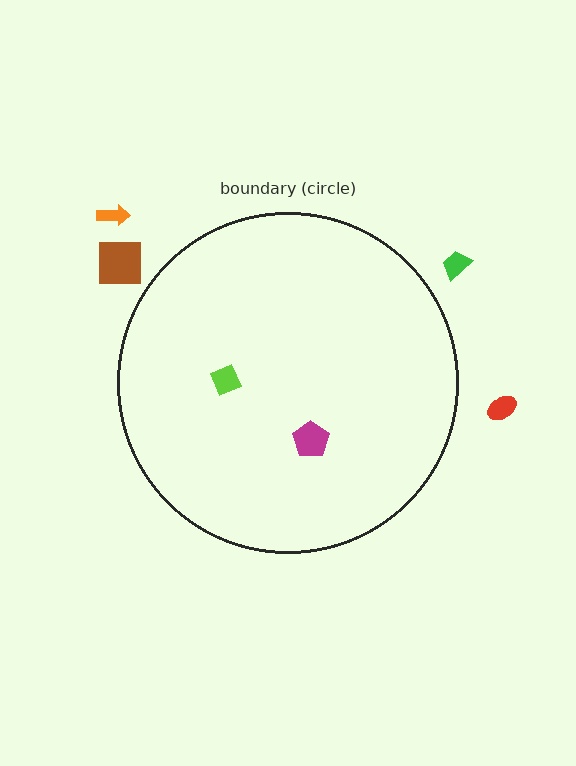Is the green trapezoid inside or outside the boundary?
Outside.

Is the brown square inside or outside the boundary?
Outside.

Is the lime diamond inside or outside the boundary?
Inside.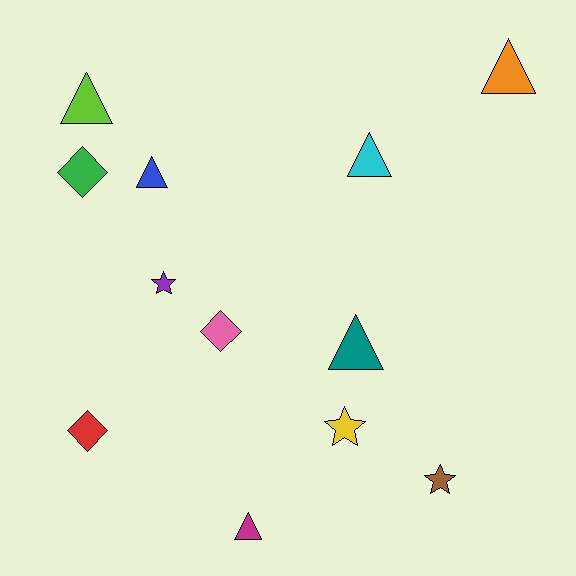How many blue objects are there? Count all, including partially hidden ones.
There is 1 blue object.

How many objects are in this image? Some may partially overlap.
There are 12 objects.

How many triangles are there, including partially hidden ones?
There are 6 triangles.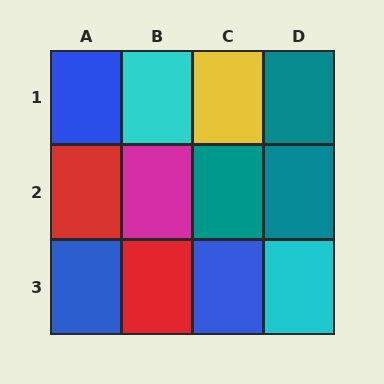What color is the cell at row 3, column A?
Blue.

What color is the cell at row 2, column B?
Magenta.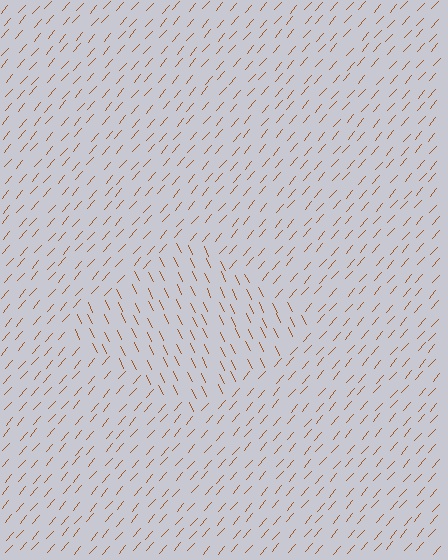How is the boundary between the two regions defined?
The boundary is defined purely by a change in line orientation (approximately 66 degrees difference). All lines are the same color and thickness.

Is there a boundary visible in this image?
Yes, there is a texture boundary formed by a change in line orientation.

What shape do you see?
I see a diamond.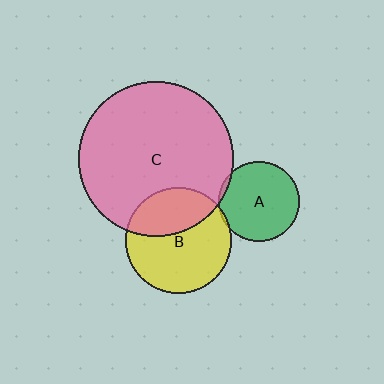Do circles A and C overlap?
Yes.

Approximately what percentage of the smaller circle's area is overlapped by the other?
Approximately 5%.